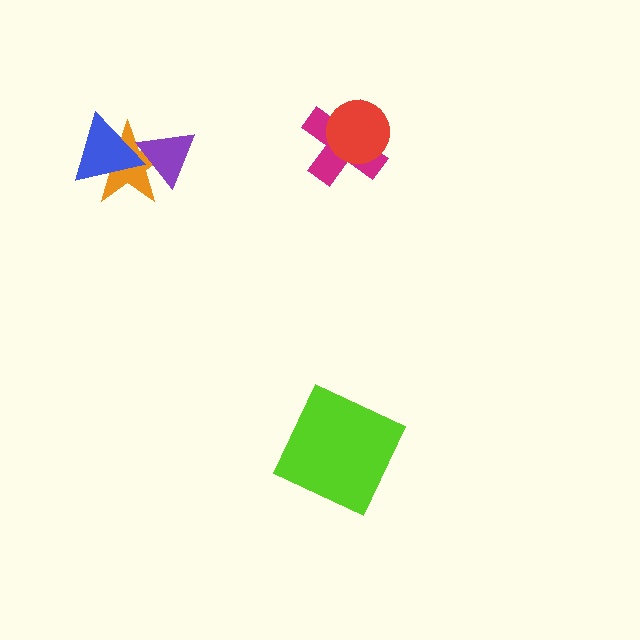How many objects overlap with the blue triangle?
2 objects overlap with the blue triangle.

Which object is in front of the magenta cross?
The red circle is in front of the magenta cross.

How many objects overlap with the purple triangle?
2 objects overlap with the purple triangle.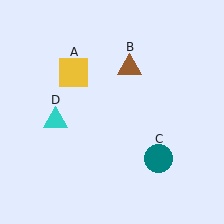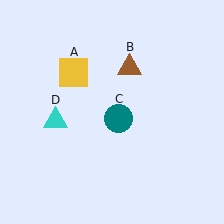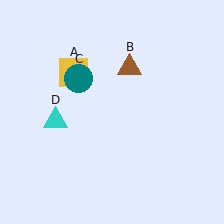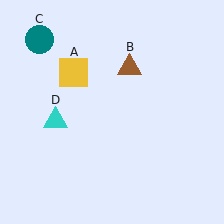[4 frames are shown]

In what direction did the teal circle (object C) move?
The teal circle (object C) moved up and to the left.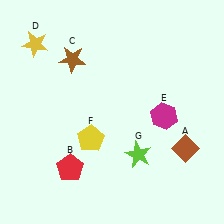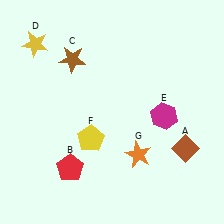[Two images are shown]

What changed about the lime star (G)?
In Image 1, G is lime. In Image 2, it changed to orange.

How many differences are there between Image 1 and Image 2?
There is 1 difference between the two images.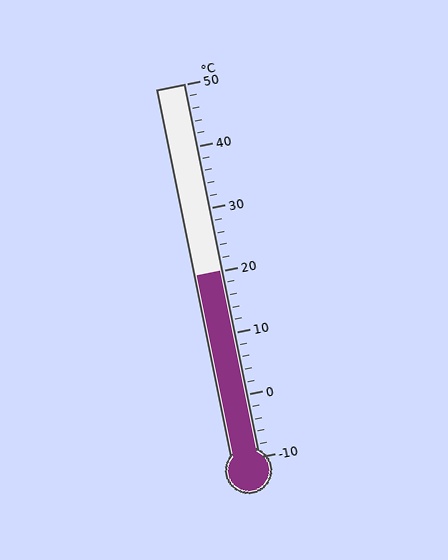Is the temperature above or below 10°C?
The temperature is above 10°C.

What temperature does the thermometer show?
The thermometer shows approximately 20°C.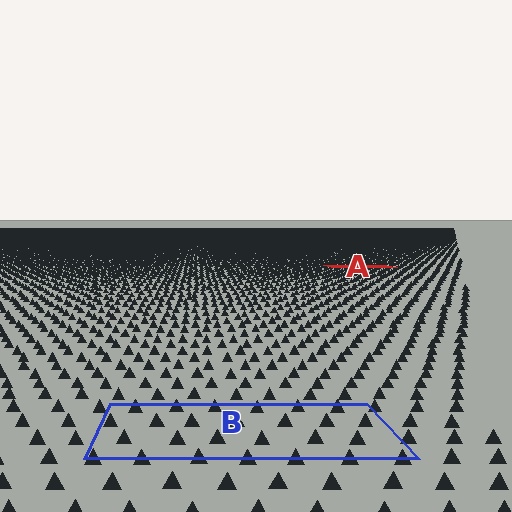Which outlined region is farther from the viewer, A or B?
Region A is farther from the viewer — the texture elements inside it appear smaller and more densely packed.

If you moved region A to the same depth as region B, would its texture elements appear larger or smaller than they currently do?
They would appear larger. At a closer depth, the same texture elements are projected at a bigger on-screen size.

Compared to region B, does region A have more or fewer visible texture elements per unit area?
Region A has more texture elements per unit area — they are packed more densely because it is farther away.